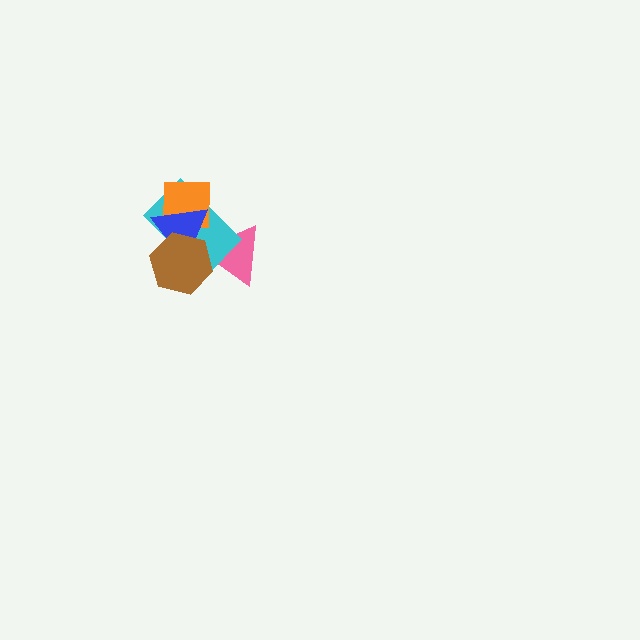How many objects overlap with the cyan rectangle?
4 objects overlap with the cyan rectangle.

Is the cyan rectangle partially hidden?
Yes, it is partially covered by another shape.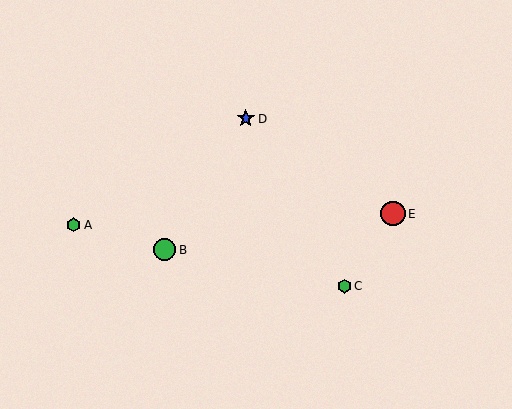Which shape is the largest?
The red circle (labeled E) is the largest.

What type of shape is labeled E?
Shape E is a red circle.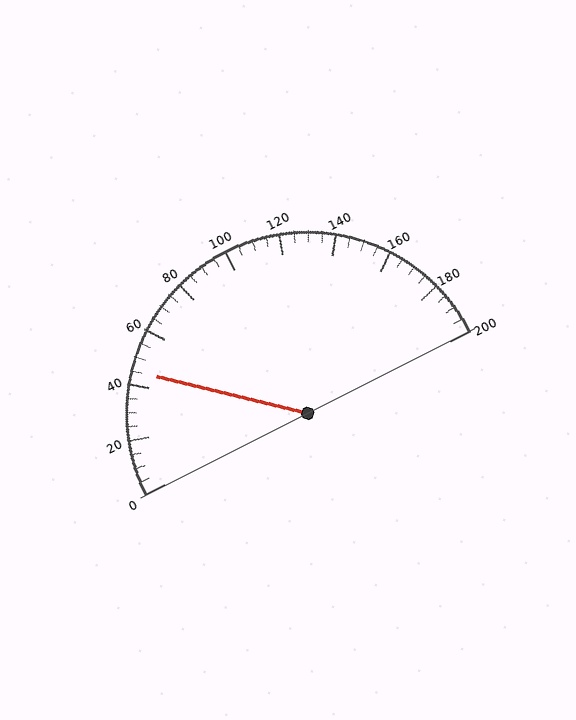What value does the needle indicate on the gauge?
The needle indicates approximately 45.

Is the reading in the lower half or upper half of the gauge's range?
The reading is in the lower half of the range (0 to 200).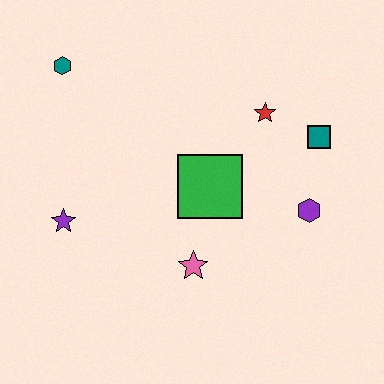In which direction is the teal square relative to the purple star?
The teal square is to the right of the purple star.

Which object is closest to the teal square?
The red star is closest to the teal square.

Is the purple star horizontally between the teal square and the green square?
No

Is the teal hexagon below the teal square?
No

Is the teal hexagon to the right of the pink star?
No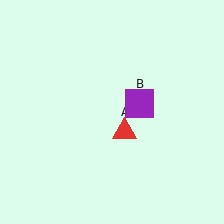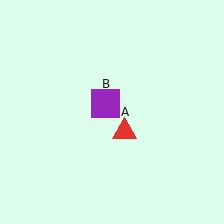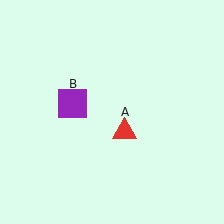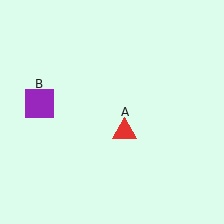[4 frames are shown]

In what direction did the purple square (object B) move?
The purple square (object B) moved left.